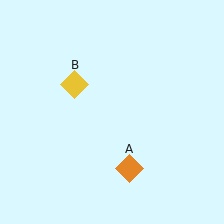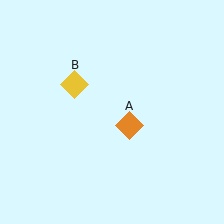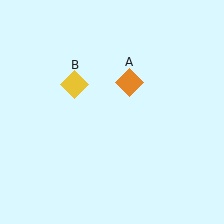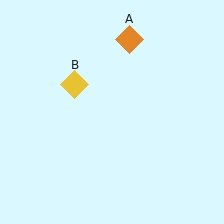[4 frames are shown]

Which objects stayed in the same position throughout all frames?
Yellow diamond (object B) remained stationary.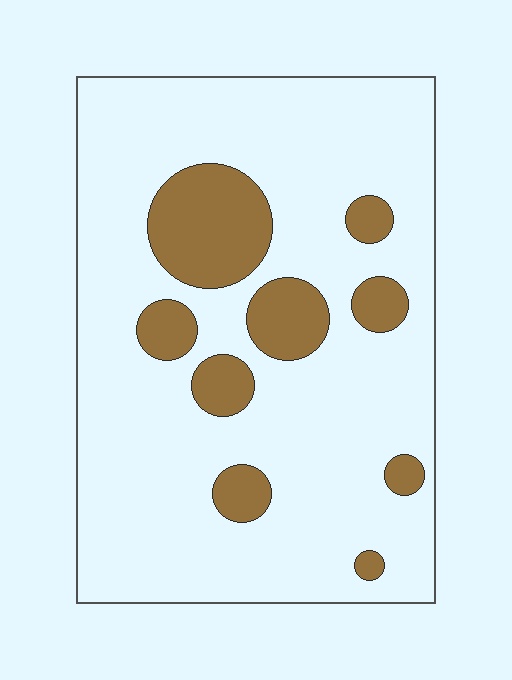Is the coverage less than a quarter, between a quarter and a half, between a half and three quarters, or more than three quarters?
Less than a quarter.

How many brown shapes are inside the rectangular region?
9.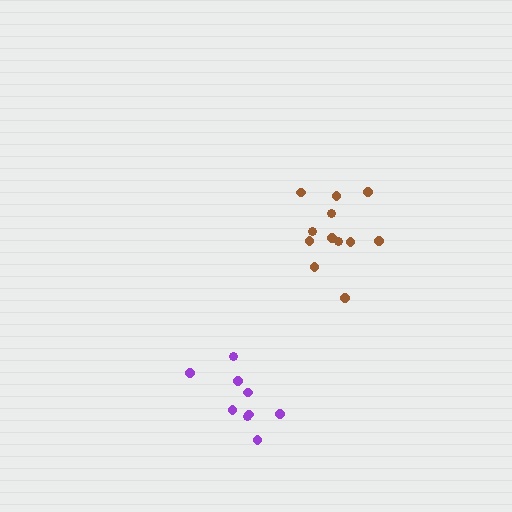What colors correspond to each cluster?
The clusters are colored: purple, brown.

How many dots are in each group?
Group 1: 9 dots, Group 2: 12 dots (21 total).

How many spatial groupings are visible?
There are 2 spatial groupings.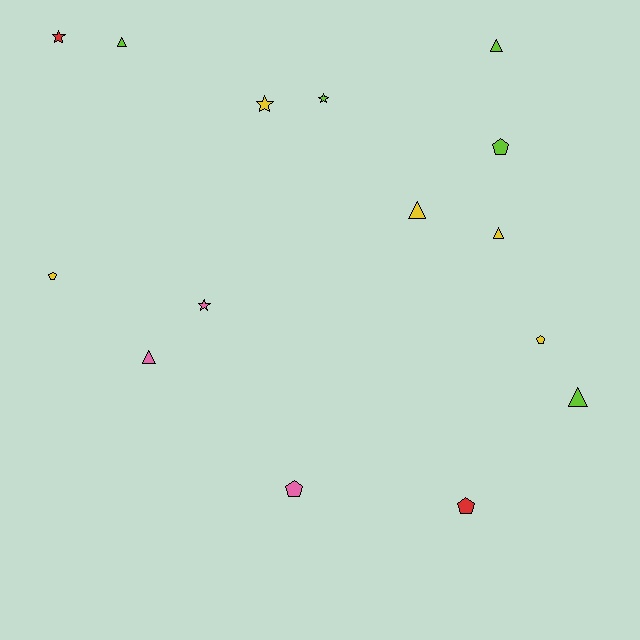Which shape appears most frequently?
Triangle, with 6 objects.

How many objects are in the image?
There are 15 objects.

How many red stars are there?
There is 1 red star.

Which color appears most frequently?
Yellow, with 5 objects.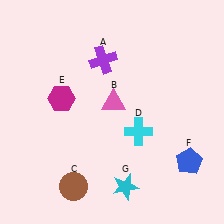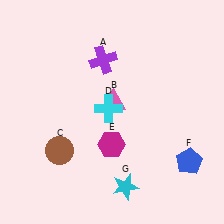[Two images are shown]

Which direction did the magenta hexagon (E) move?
The magenta hexagon (E) moved right.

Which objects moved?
The objects that moved are: the brown circle (C), the cyan cross (D), the magenta hexagon (E).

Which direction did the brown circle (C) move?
The brown circle (C) moved up.